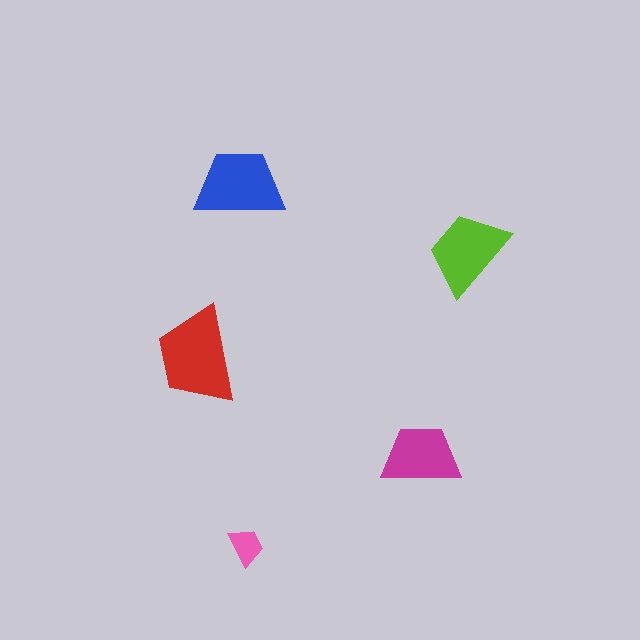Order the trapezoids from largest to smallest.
the red one, the blue one, the lime one, the magenta one, the pink one.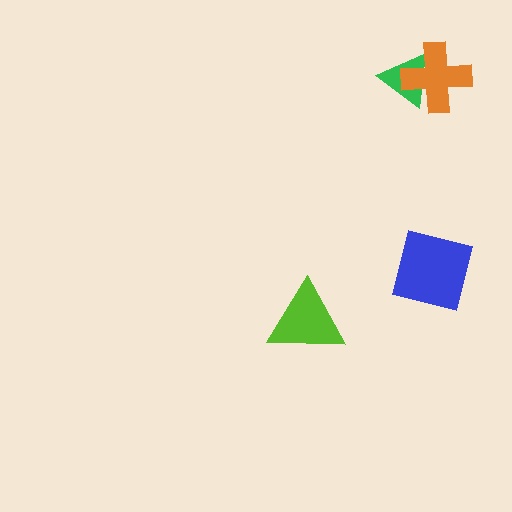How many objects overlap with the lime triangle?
0 objects overlap with the lime triangle.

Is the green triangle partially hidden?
Yes, it is partially covered by another shape.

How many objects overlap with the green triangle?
1 object overlaps with the green triangle.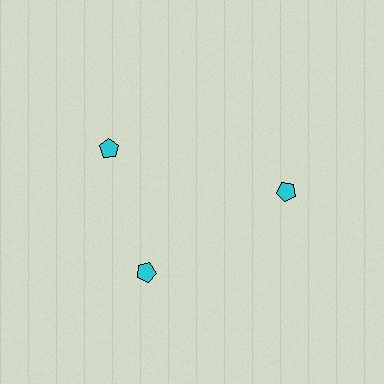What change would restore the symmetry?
The symmetry would be restored by rotating it back into even spacing with its neighbors so that all 3 pentagons sit at equal angles and equal distance from the center.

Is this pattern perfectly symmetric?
No. The 3 cyan pentagons are arranged in a ring, but one element near the 11 o'clock position is rotated out of alignment along the ring, breaking the 3-fold rotational symmetry.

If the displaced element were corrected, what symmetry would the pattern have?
It would have 3-fold rotational symmetry — the pattern would map onto itself every 120 degrees.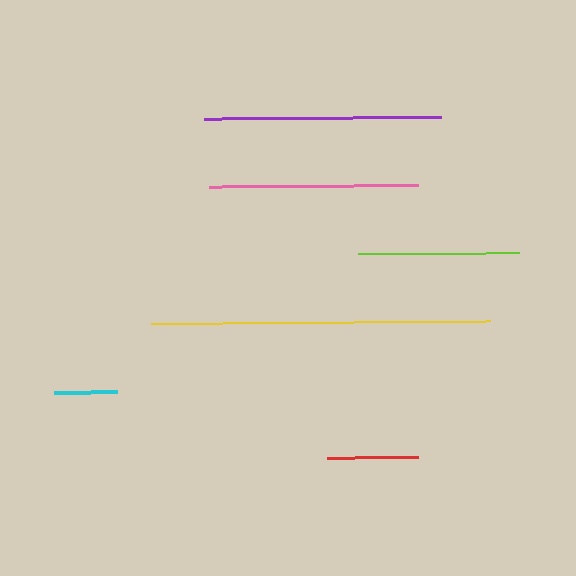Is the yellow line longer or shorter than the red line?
The yellow line is longer than the red line.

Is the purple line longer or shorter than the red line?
The purple line is longer than the red line.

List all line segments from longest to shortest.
From longest to shortest: yellow, purple, pink, lime, red, cyan.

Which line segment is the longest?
The yellow line is the longest at approximately 338 pixels.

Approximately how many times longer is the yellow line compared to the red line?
The yellow line is approximately 3.7 times the length of the red line.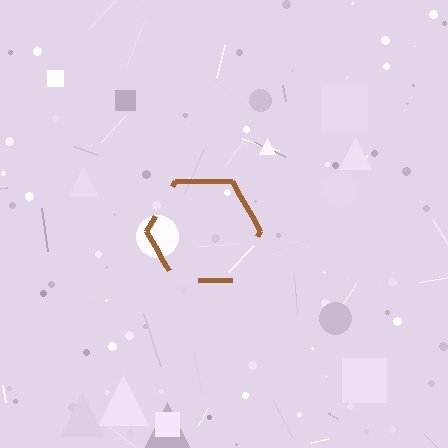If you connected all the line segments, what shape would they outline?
They would outline a hexagon.